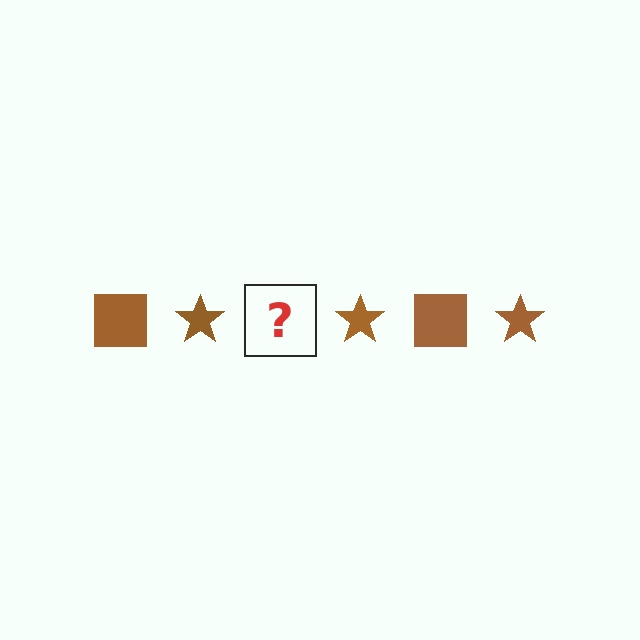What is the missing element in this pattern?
The missing element is a brown square.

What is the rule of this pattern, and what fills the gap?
The rule is that the pattern cycles through square, star shapes in brown. The gap should be filled with a brown square.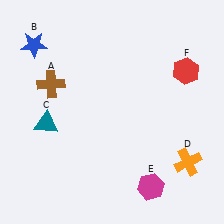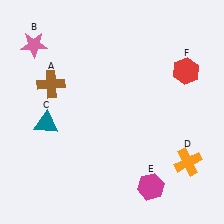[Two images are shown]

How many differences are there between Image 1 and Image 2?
There is 1 difference between the two images.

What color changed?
The star (B) changed from blue in Image 1 to pink in Image 2.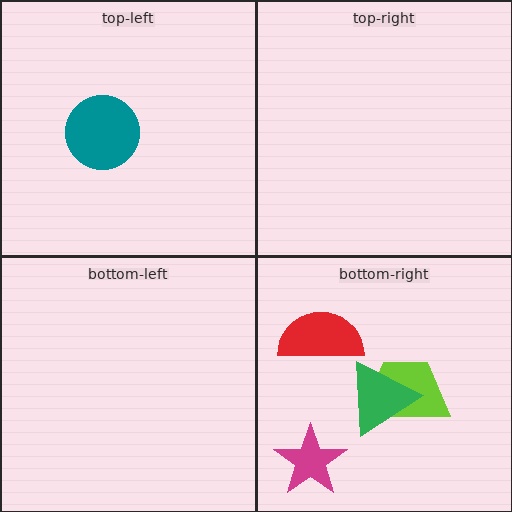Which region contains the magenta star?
The bottom-right region.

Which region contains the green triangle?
The bottom-right region.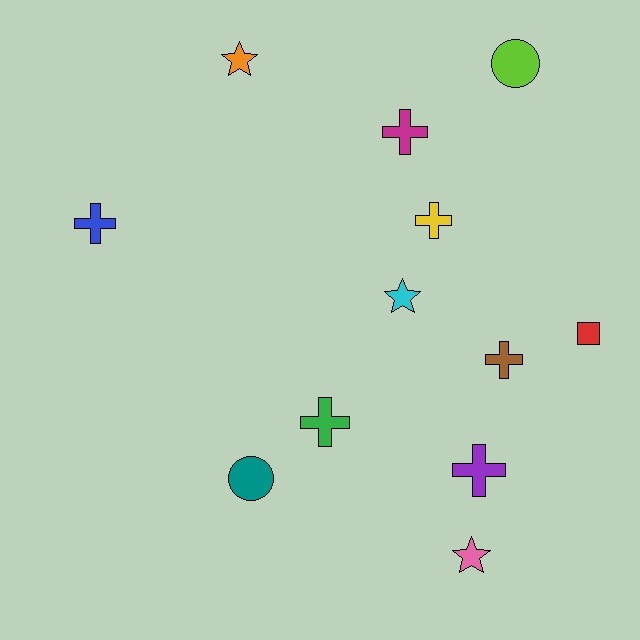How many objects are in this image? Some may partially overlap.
There are 12 objects.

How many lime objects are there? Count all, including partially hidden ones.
There is 1 lime object.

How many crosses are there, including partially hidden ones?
There are 6 crosses.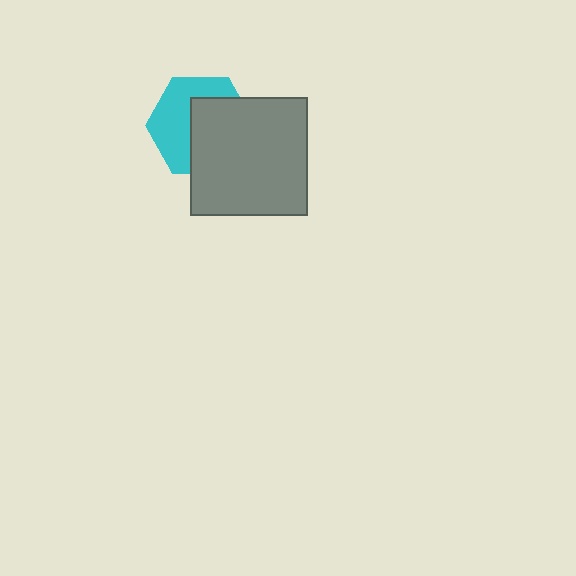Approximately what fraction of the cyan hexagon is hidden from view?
Roughly 52% of the cyan hexagon is hidden behind the gray square.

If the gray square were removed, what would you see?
You would see the complete cyan hexagon.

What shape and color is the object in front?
The object in front is a gray square.